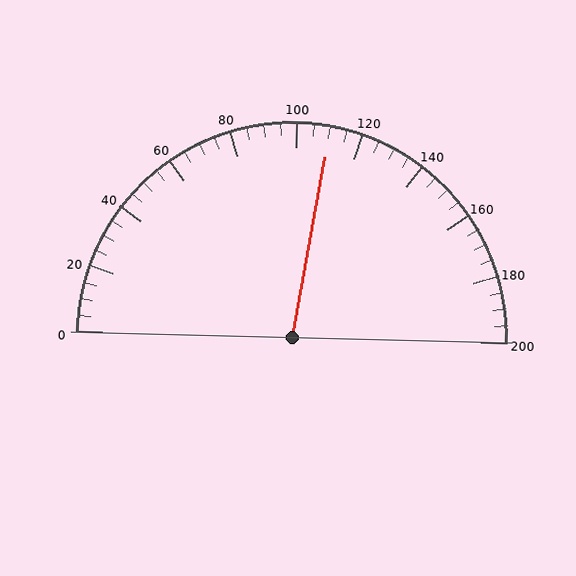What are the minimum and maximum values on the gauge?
The gauge ranges from 0 to 200.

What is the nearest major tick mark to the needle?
The nearest major tick mark is 120.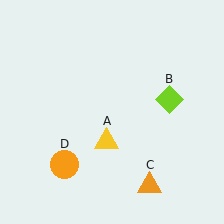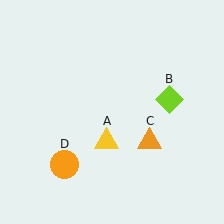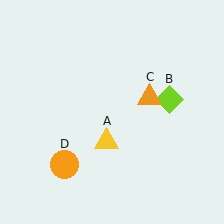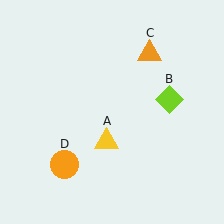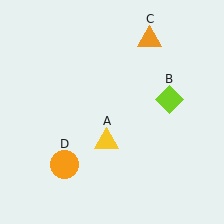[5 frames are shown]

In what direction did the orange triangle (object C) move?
The orange triangle (object C) moved up.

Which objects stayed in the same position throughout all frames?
Yellow triangle (object A) and lime diamond (object B) and orange circle (object D) remained stationary.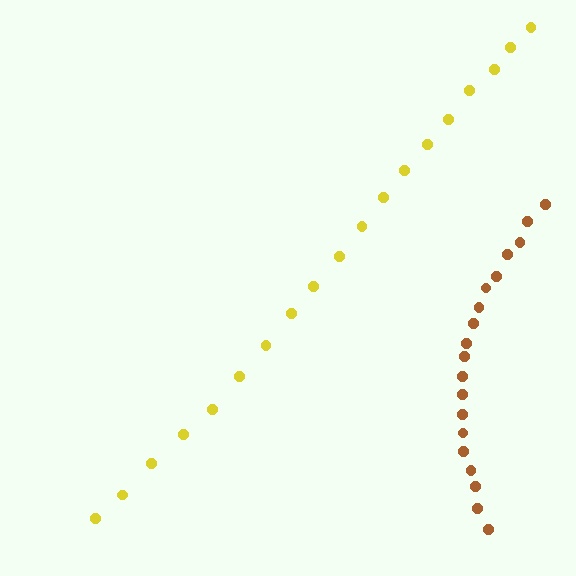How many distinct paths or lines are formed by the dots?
There are 2 distinct paths.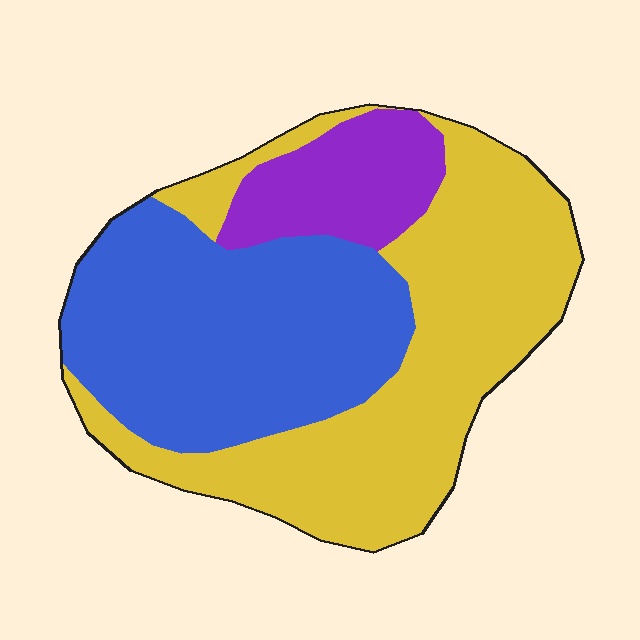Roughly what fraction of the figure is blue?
Blue takes up about two fifths (2/5) of the figure.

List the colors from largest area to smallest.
From largest to smallest: yellow, blue, purple.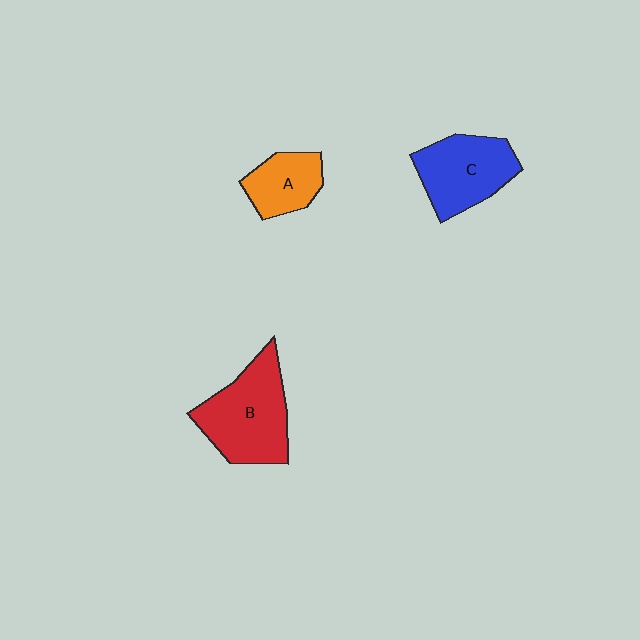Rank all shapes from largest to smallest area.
From largest to smallest: B (red), C (blue), A (orange).